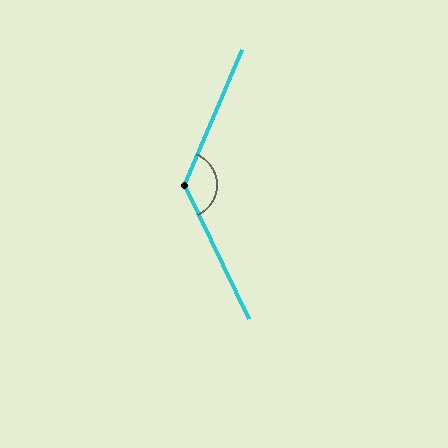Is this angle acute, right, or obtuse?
It is obtuse.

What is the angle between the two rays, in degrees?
Approximately 131 degrees.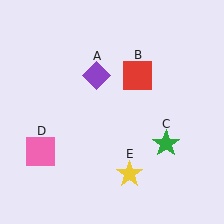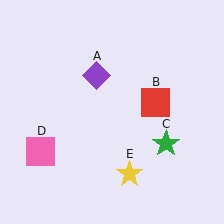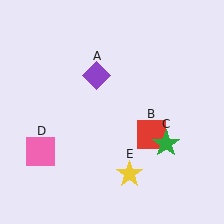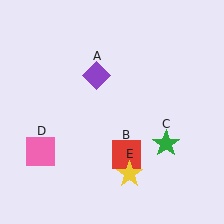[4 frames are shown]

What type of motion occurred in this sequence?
The red square (object B) rotated clockwise around the center of the scene.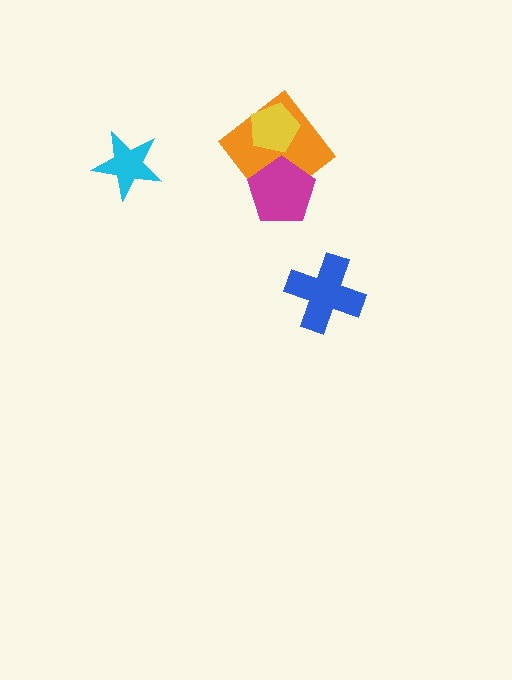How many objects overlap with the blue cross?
0 objects overlap with the blue cross.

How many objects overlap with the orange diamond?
2 objects overlap with the orange diamond.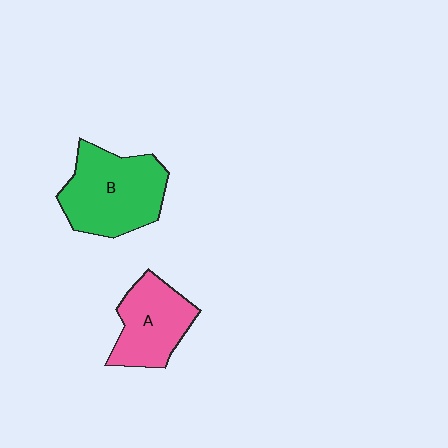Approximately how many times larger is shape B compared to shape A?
Approximately 1.3 times.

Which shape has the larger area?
Shape B (green).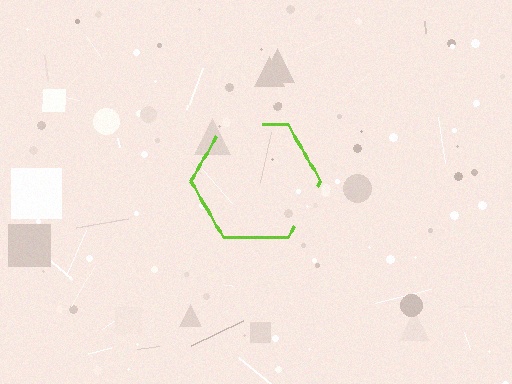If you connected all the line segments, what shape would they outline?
They would outline a hexagon.